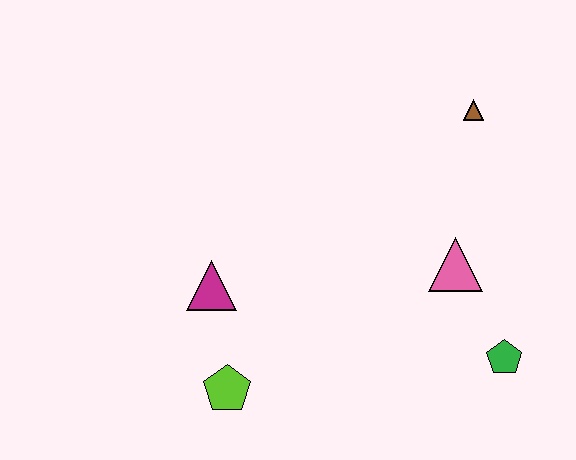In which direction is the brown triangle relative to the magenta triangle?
The brown triangle is to the right of the magenta triangle.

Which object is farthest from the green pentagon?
The magenta triangle is farthest from the green pentagon.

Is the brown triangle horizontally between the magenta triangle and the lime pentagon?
No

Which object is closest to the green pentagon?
The pink triangle is closest to the green pentagon.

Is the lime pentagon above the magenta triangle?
No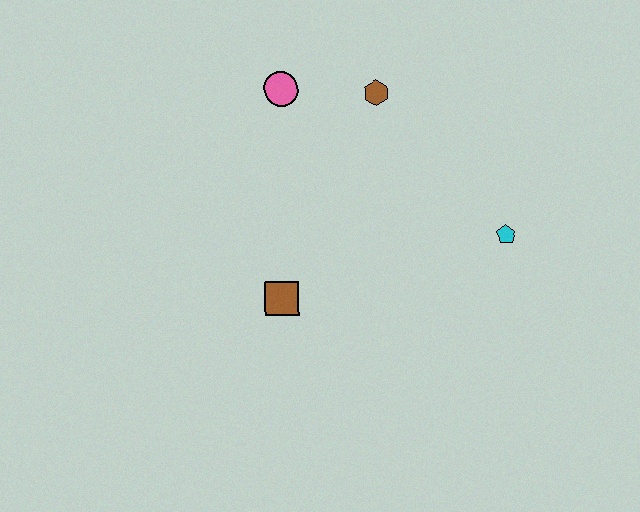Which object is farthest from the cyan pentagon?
The pink circle is farthest from the cyan pentagon.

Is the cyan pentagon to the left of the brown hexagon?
No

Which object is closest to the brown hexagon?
The pink circle is closest to the brown hexagon.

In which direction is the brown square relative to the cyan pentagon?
The brown square is to the left of the cyan pentagon.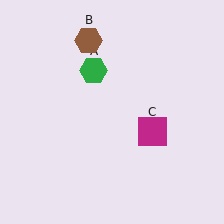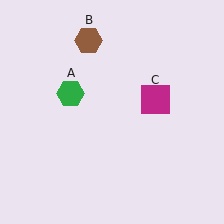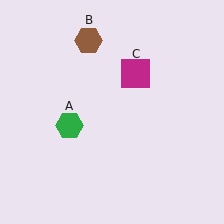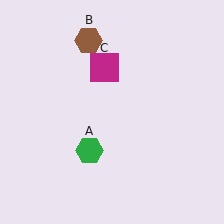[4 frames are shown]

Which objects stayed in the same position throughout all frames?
Brown hexagon (object B) remained stationary.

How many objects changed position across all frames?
2 objects changed position: green hexagon (object A), magenta square (object C).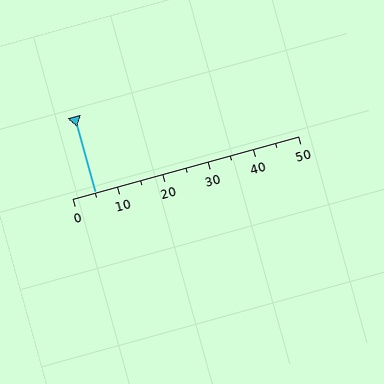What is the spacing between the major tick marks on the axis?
The major ticks are spaced 10 apart.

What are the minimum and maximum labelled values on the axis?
The axis runs from 0 to 50.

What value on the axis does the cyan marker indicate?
The marker indicates approximately 5.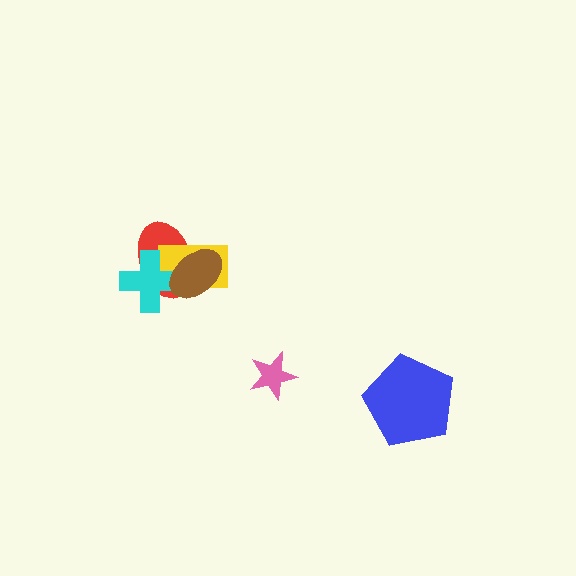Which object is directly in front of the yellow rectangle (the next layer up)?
The cyan cross is directly in front of the yellow rectangle.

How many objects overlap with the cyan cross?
3 objects overlap with the cyan cross.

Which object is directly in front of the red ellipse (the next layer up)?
The yellow rectangle is directly in front of the red ellipse.